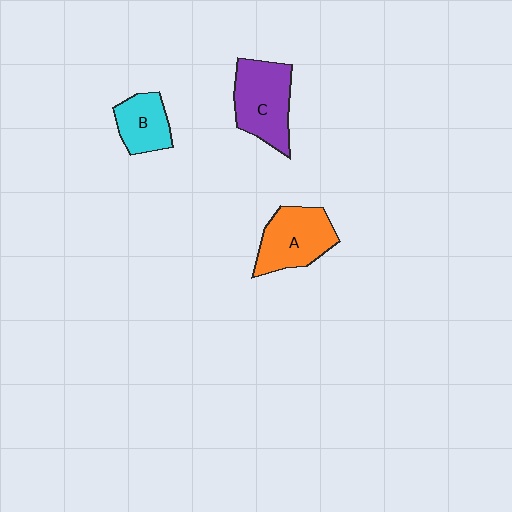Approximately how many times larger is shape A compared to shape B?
Approximately 1.5 times.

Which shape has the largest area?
Shape C (purple).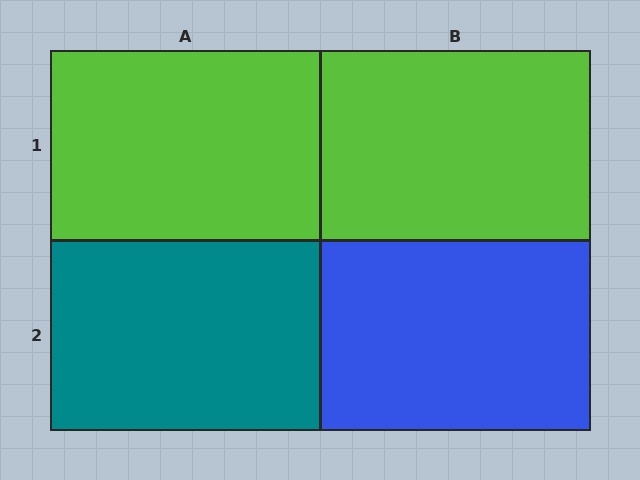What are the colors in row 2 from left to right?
Teal, blue.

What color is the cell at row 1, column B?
Lime.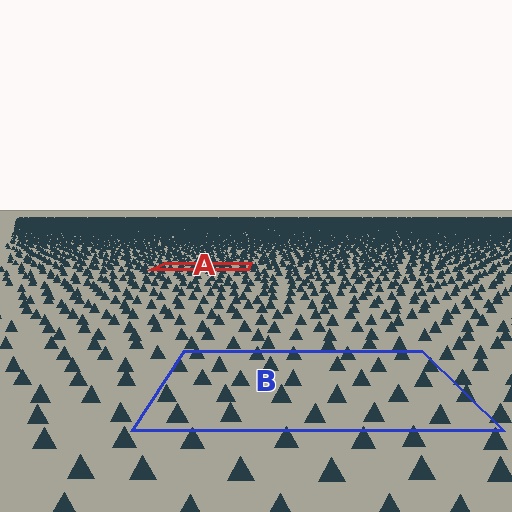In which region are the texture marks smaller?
The texture marks are smaller in region A, because it is farther away.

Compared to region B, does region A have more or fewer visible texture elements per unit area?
Region A has more texture elements per unit area — they are packed more densely because it is farther away.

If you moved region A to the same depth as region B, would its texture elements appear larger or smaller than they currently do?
They would appear larger. At a closer depth, the same texture elements are projected at a bigger on-screen size.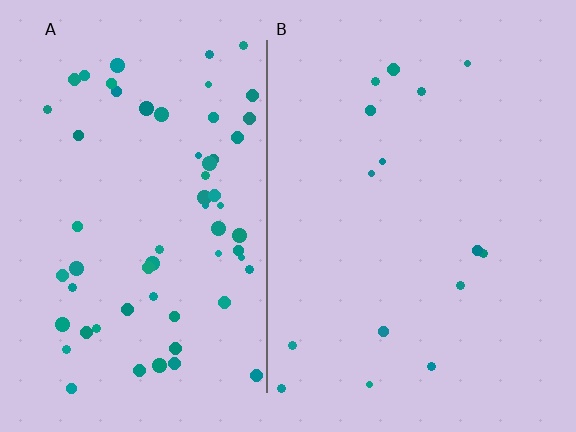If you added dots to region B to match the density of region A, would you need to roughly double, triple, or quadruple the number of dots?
Approximately quadruple.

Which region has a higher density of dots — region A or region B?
A (the left).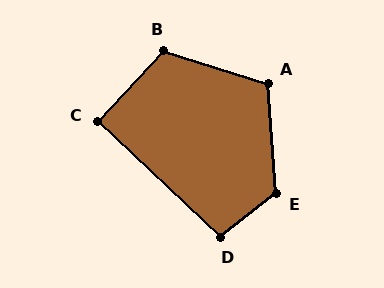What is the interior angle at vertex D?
Approximately 98 degrees (obtuse).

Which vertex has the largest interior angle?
E, at approximately 124 degrees.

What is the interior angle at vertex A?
Approximately 111 degrees (obtuse).